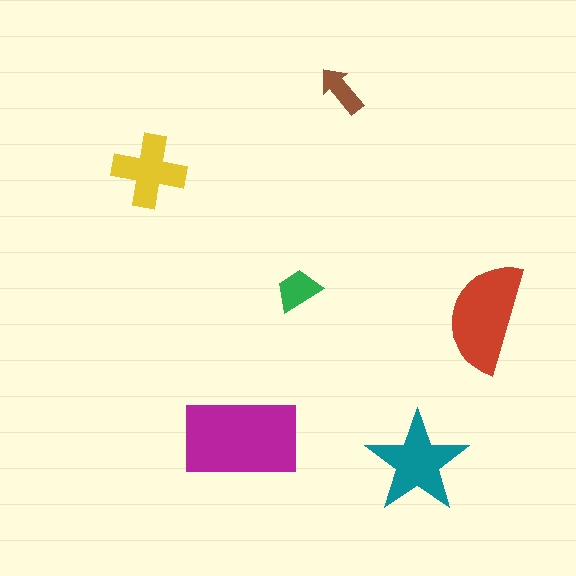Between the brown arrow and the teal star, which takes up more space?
The teal star.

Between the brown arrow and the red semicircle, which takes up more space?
The red semicircle.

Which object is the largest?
The magenta rectangle.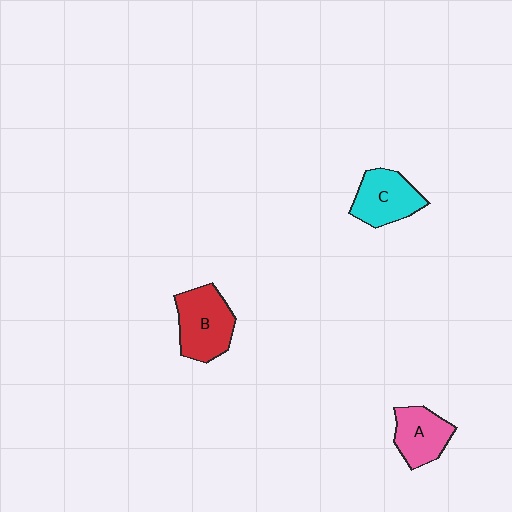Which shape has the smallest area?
Shape A (pink).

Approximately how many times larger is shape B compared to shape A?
Approximately 1.3 times.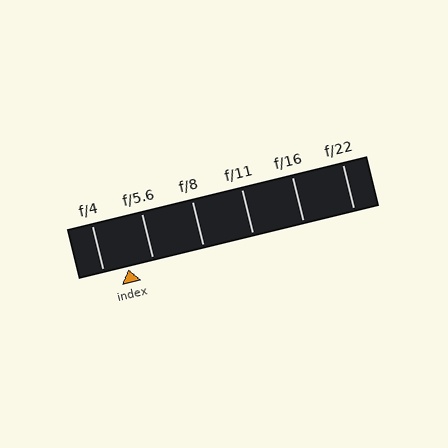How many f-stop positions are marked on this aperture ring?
There are 6 f-stop positions marked.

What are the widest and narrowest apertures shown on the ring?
The widest aperture shown is f/4 and the narrowest is f/22.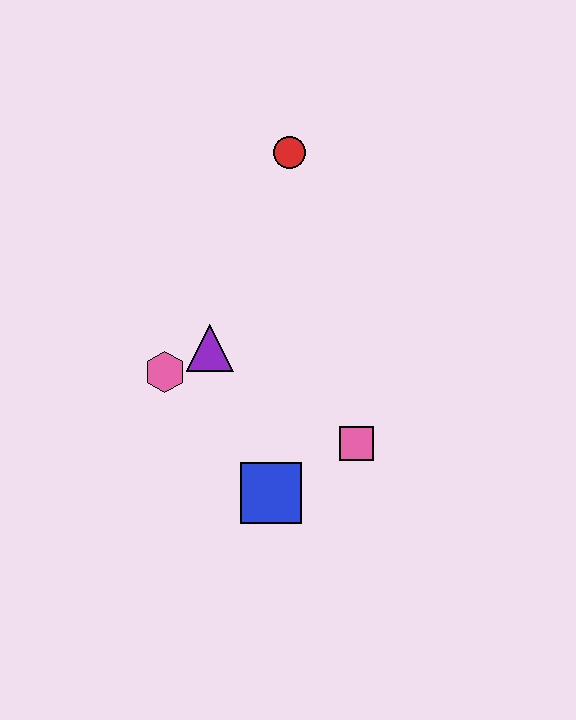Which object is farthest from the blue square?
The red circle is farthest from the blue square.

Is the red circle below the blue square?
No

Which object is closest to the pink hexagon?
The purple triangle is closest to the pink hexagon.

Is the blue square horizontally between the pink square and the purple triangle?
Yes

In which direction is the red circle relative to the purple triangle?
The red circle is above the purple triangle.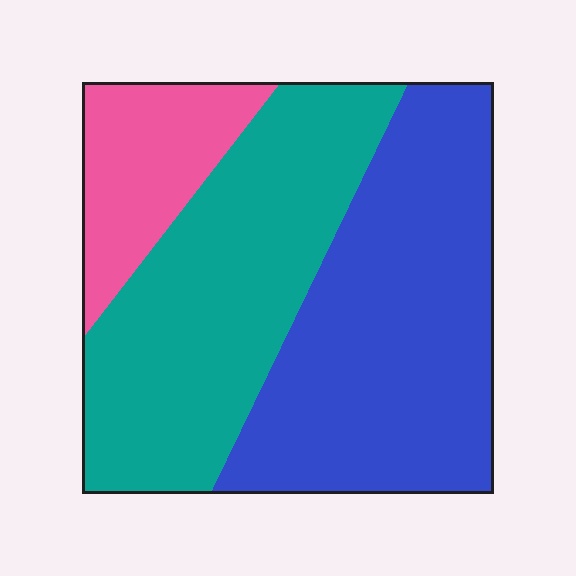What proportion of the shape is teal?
Teal covers 40% of the shape.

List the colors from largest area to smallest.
From largest to smallest: blue, teal, pink.